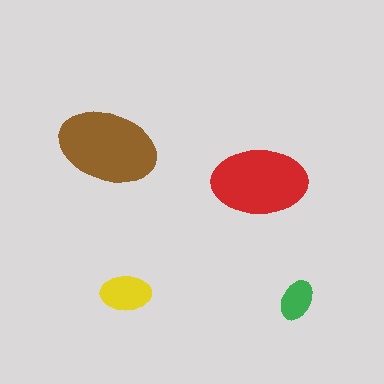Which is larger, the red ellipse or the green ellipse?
The red one.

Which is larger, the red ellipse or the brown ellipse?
The brown one.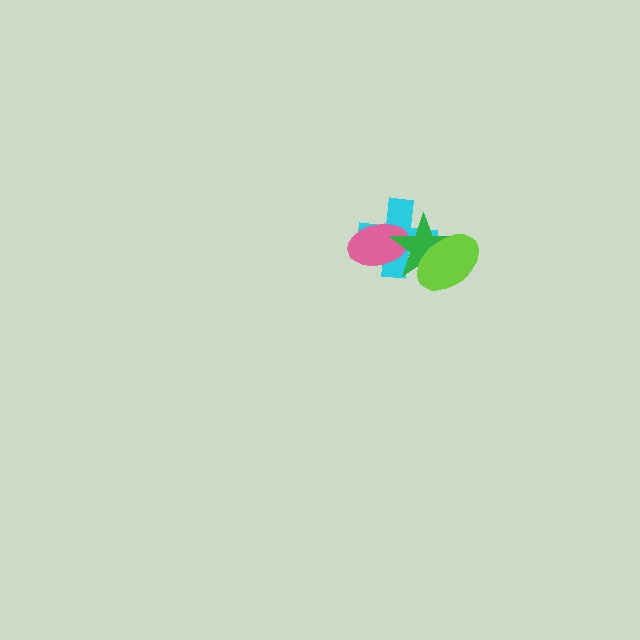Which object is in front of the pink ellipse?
The green star is in front of the pink ellipse.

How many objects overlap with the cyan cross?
3 objects overlap with the cyan cross.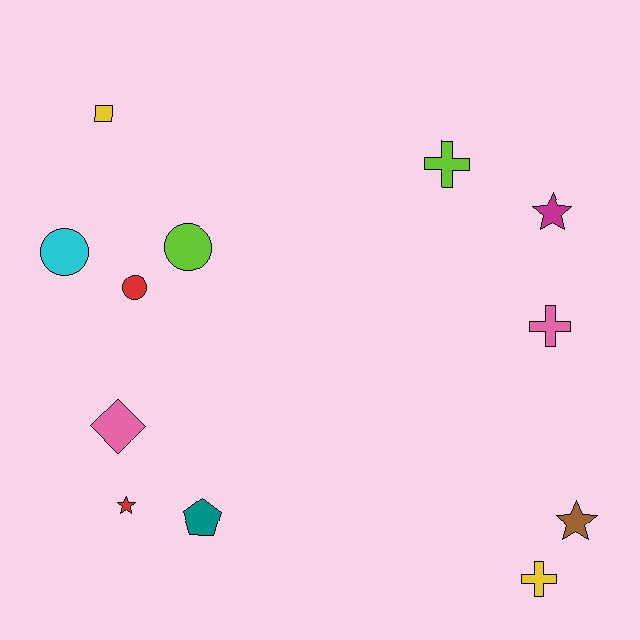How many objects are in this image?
There are 12 objects.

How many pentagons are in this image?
There is 1 pentagon.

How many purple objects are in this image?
There are no purple objects.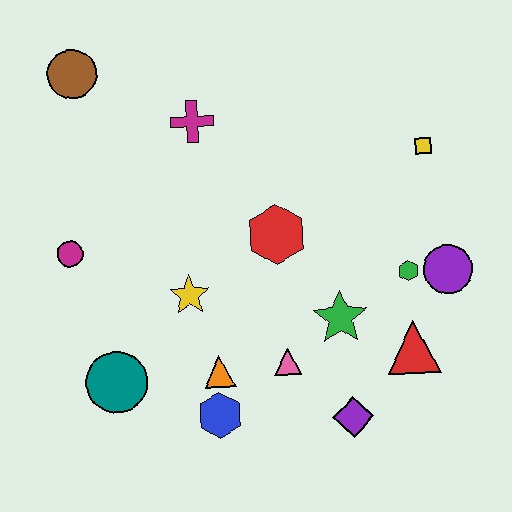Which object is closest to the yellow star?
The orange triangle is closest to the yellow star.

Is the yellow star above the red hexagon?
No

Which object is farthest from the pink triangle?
The brown circle is farthest from the pink triangle.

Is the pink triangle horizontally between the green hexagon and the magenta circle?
Yes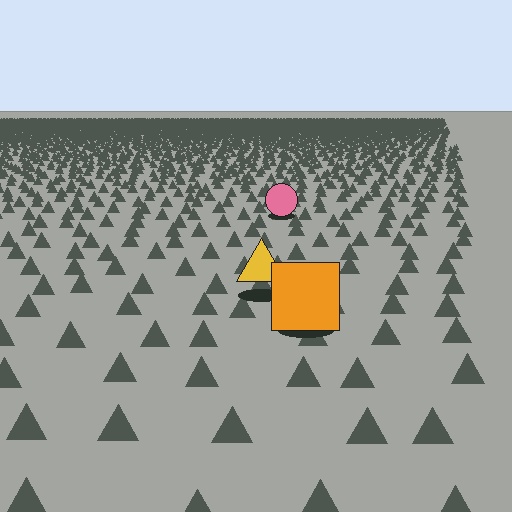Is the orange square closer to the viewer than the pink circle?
Yes. The orange square is closer — you can tell from the texture gradient: the ground texture is coarser near it.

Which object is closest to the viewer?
The orange square is closest. The texture marks near it are larger and more spread out.